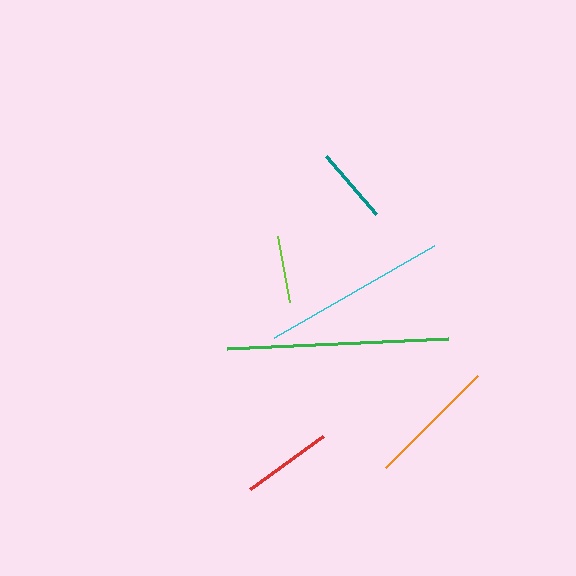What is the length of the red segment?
The red segment is approximately 90 pixels long.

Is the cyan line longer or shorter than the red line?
The cyan line is longer than the red line.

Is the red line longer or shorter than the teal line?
The red line is longer than the teal line.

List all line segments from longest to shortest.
From longest to shortest: green, cyan, orange, red, teal, lime.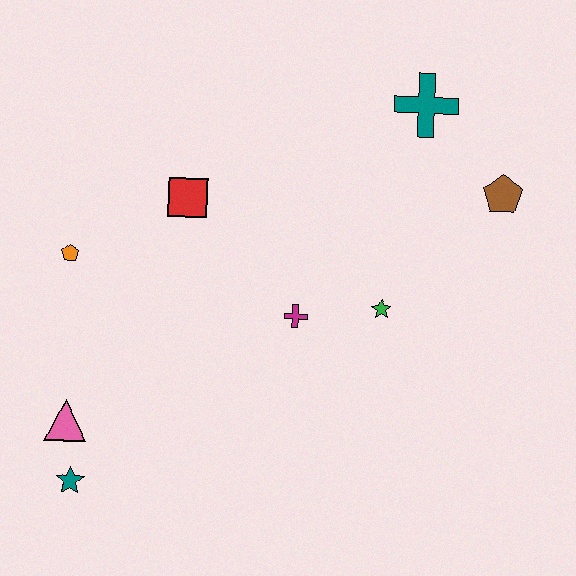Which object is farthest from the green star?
The teal star is farthest from the green star.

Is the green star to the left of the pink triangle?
No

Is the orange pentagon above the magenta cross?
Yes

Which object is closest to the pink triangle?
The teal star is closest to the pink triangle.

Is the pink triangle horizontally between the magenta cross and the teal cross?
No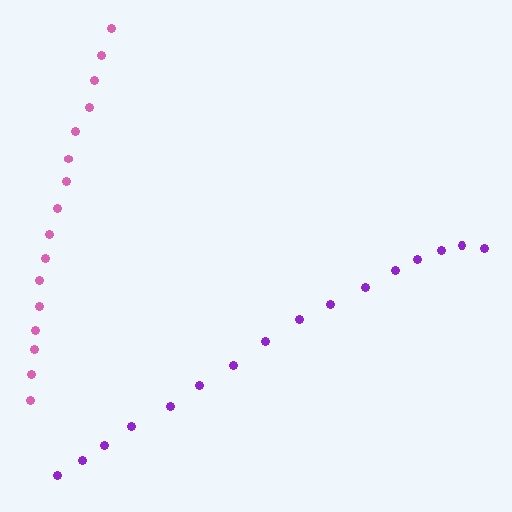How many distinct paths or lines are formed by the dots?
There are 2 distinct paths.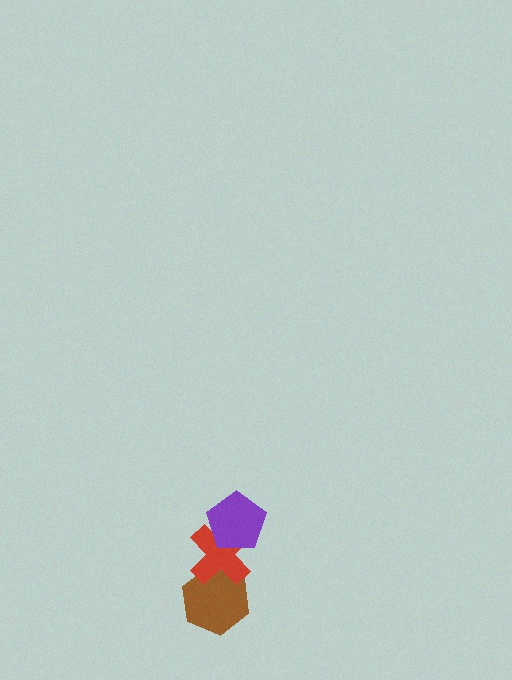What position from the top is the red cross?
The red cross is 2nd from the top.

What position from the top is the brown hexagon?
The brown hexagon is 3rd from the top.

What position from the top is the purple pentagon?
The purple pentagon is 1st from the top.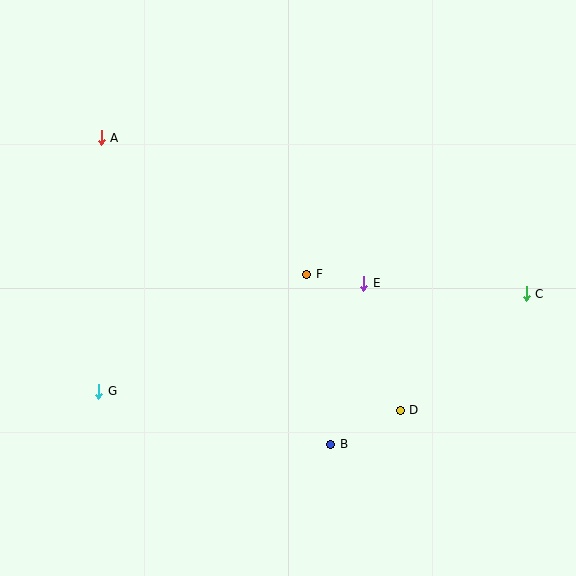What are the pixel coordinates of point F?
Point F is at (307, 274).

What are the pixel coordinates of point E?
Point E is at (364, 283).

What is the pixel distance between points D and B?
The distance between D and B is 78 pixels.